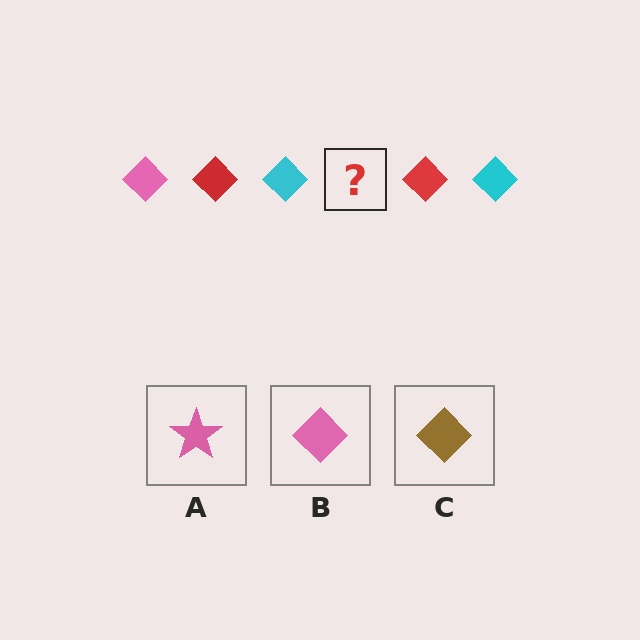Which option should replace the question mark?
Option B.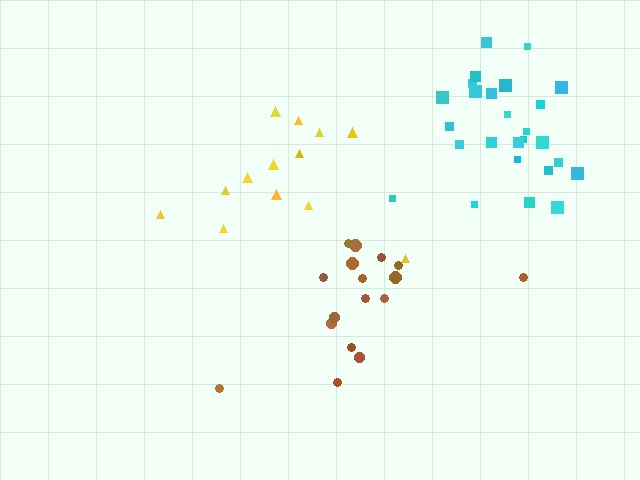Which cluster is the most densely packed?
Cyan.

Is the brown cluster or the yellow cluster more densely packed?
Brown.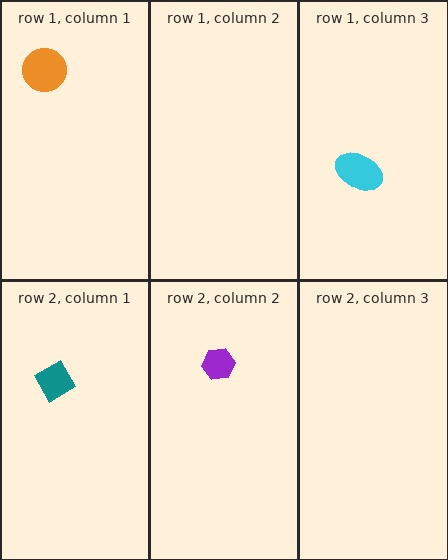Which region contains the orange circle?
The row 1, column 1 region.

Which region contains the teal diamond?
The row 2, column 1 region.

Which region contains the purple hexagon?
The row 2, column 2 region.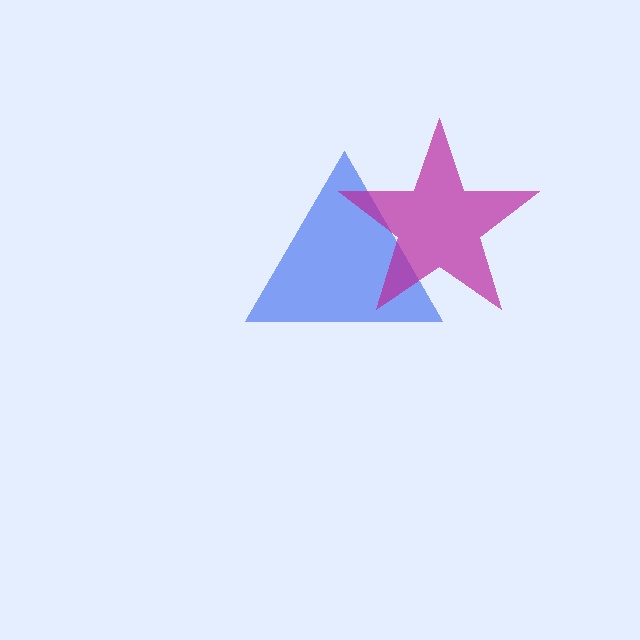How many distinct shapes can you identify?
There are 2 distinct shapes: a blue triangle, a magenta star.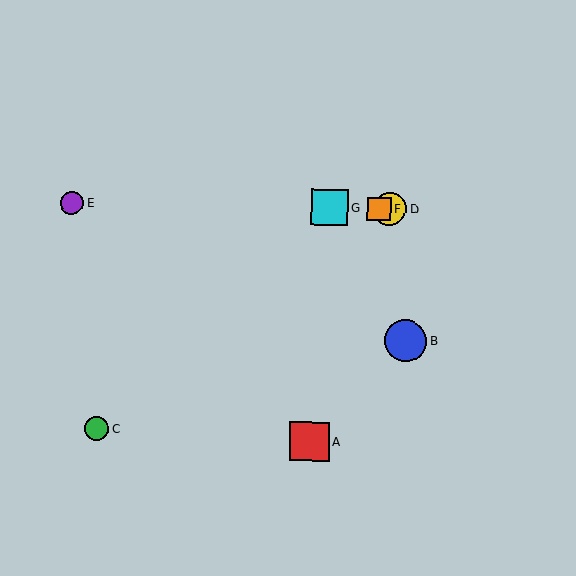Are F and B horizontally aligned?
No, F is at y≈209 and B is at y≈340.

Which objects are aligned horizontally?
Objects D, E, F, G are aligned horizontally.